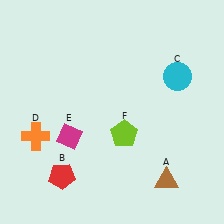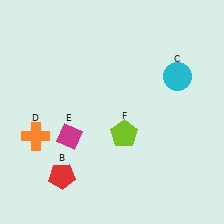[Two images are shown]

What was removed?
The brown triangle (A) was removed in Image 2.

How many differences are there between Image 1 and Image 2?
There is 1 difference between the two images.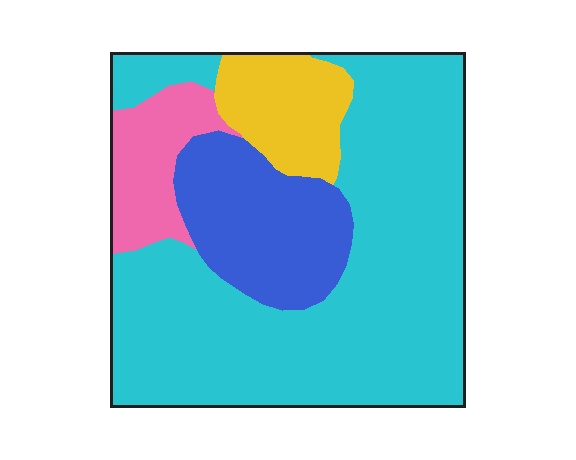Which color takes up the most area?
Cyan, at roughly 60%.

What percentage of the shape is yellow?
Yellow takes up less than a quarter of the shape.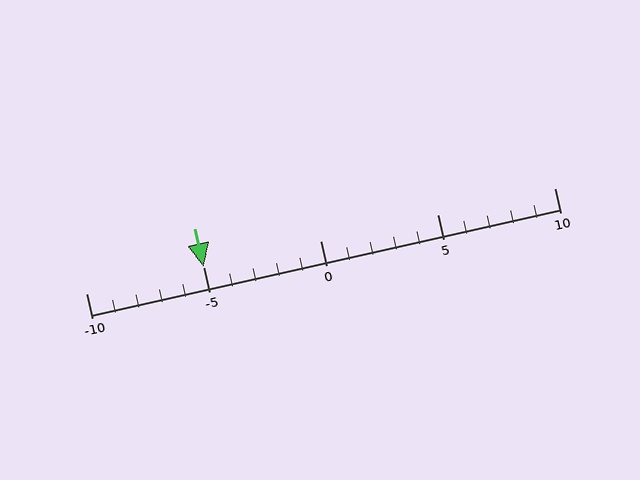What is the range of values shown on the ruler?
The ruler shows values from -10 to 10.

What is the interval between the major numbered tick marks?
The major tick marks are spaced 5 units apart.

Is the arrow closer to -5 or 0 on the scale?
The arrow is closer to -5.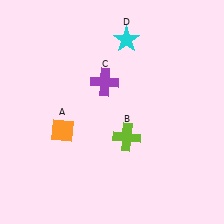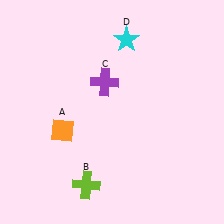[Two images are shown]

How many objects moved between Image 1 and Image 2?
1 object moved between the two images.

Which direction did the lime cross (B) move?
The lime cross (B) moved down.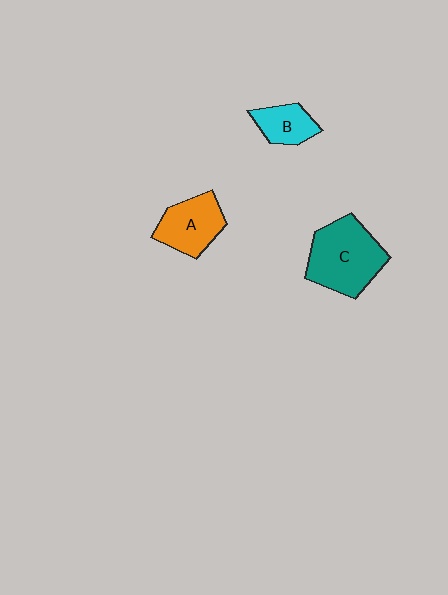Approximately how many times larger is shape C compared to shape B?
Approximately 2.2 times.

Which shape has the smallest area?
Shape B (cyan).